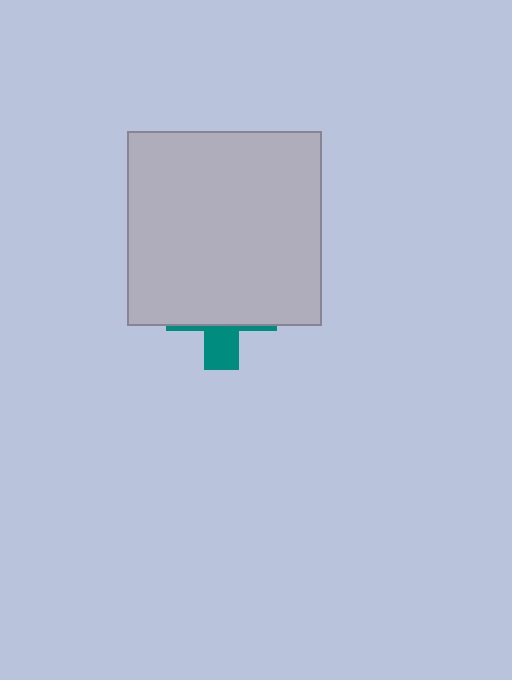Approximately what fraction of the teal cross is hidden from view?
Roughly 69% of the teal cross is hidden behind the light gray square.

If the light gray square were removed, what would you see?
You would see the complete teal cross.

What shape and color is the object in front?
The object in front is a light gray square.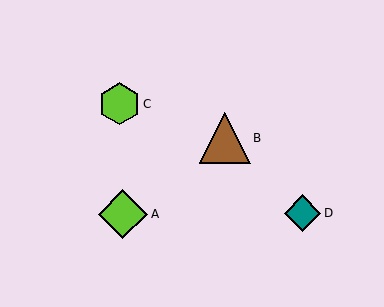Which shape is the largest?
The brown triangle (labeled B) is the largest.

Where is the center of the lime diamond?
The center of the lime diamond is at (123, 214).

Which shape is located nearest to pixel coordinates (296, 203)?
The teal diamond (labeled D) at (302, 213) is nearest to that location.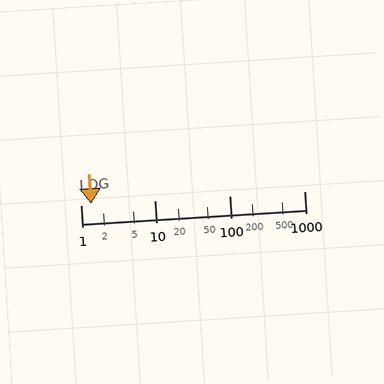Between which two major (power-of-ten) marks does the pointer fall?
The pointer is between 1 and 10.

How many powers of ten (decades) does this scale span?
The scale spans 3 decades, from 1 to 1000.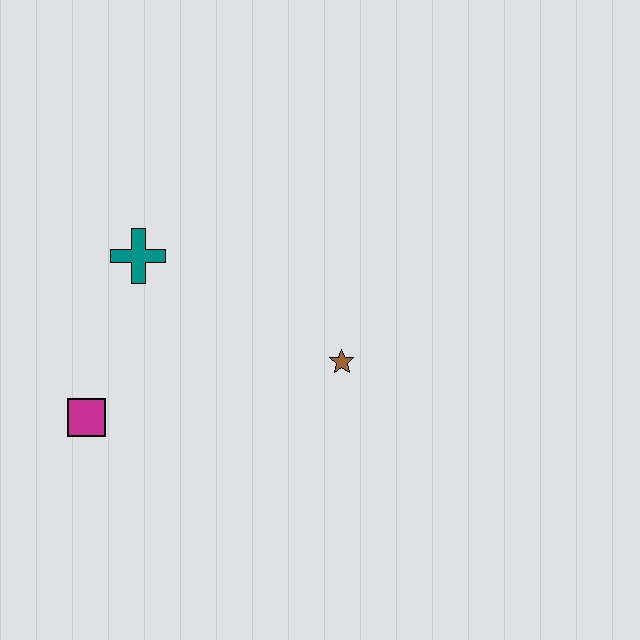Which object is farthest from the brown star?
The magenta square is farthest from the brown star.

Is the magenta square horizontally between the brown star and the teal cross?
No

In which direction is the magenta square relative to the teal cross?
The magenta square is below the teal cross.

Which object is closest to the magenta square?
The teal cross is closest to the magenta square.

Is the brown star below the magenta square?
No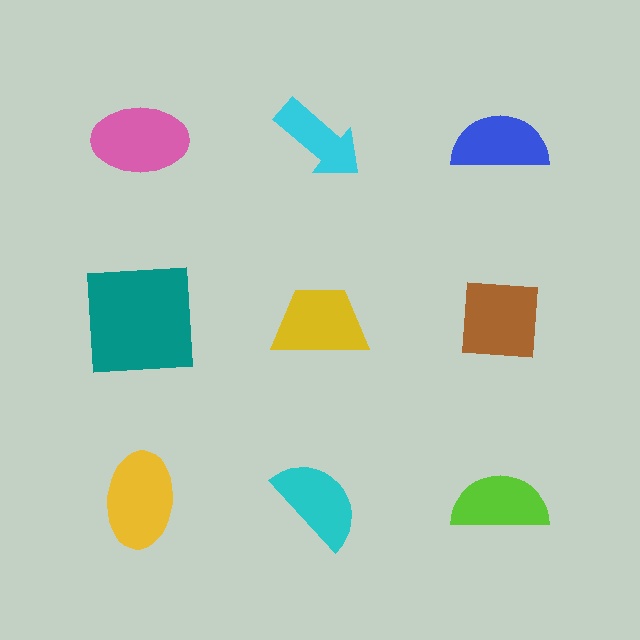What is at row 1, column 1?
A pink ellipse.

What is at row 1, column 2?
A cyan arrow.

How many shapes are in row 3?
3 shapes.